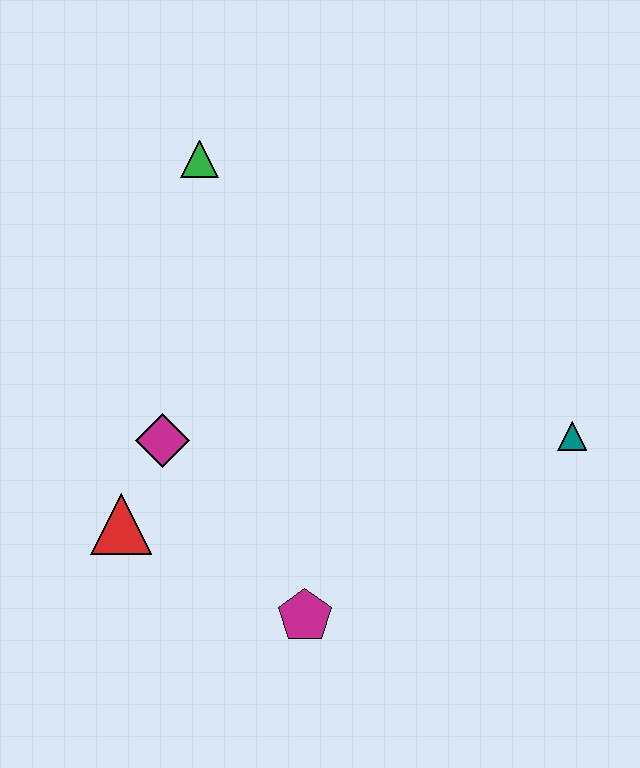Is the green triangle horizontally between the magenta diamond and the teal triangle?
Yes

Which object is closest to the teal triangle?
The magenta pentagon is closest to the teal triangle.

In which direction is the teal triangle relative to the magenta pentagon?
The teal triangle is to the right of the magenta pentagon.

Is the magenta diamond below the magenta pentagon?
No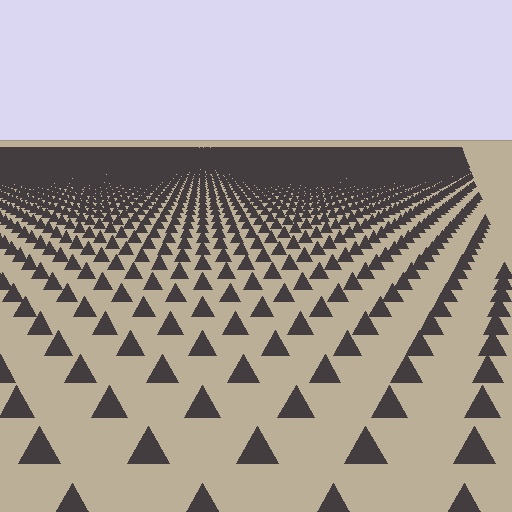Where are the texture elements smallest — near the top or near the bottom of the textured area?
Near the top.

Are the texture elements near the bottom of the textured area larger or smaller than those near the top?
Larger. Near the bottom, elements are closer to the viewer and appear at a bigger on-screen size.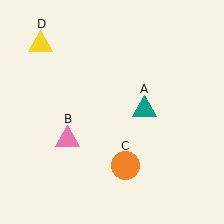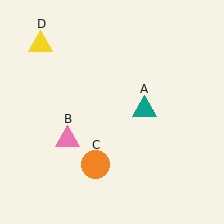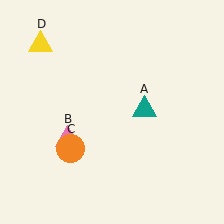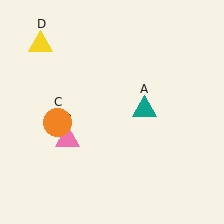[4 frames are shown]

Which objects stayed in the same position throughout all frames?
Teal triangle (object A) and pink triangle (object B) and yellow triangle (object D) remained stationary.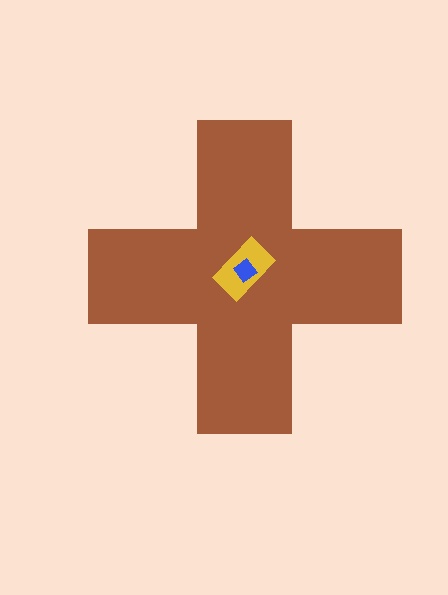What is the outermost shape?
The brown cross.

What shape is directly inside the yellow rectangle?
The blue diamond.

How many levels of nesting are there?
3.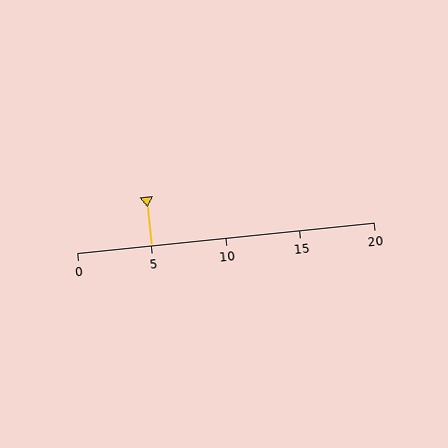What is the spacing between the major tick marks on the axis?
The major ticks are spaced 5 apart.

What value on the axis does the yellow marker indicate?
The marker indicates approximately 5.